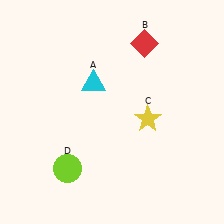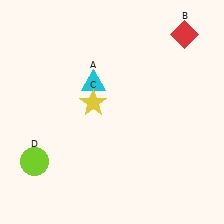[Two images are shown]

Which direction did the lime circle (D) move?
The lime circle (D) moved left.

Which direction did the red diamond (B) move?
The red diamond (B) moved right.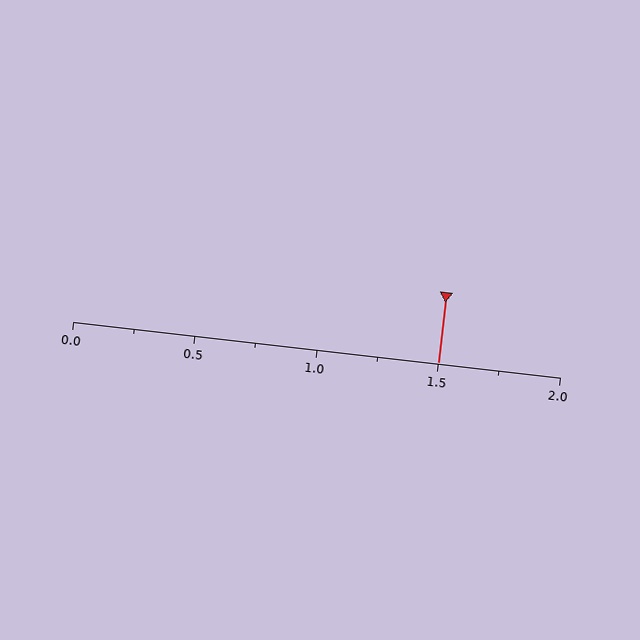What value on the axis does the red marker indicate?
The marker indicates approximately 1.5.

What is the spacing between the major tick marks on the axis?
The major ticks are spaced 0.5 apart.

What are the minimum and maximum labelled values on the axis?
The axis runs from 0.0 to 2.0.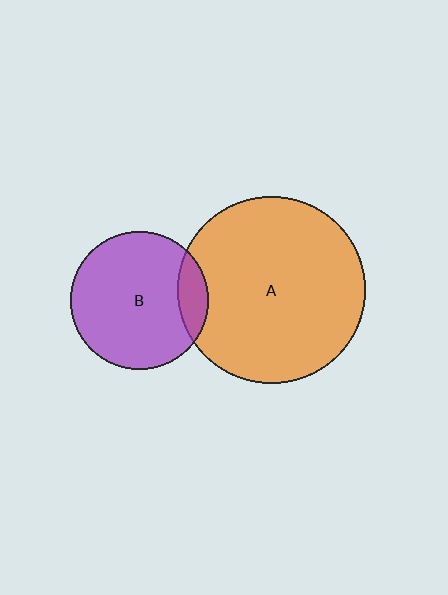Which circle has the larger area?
Circle A (orange).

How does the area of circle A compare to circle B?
Approximately 1.9 times.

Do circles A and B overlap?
Yes.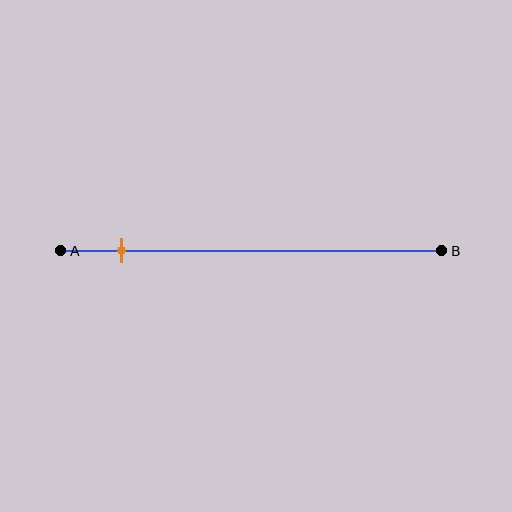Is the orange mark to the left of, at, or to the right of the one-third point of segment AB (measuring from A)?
The orange mark is to the left of the one-third point of segment AB.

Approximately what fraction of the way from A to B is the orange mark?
The orange mark is approximately 15% of the way from A to B.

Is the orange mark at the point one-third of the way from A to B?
No, the mark is at about 15% from A, not at the 33% one-third point.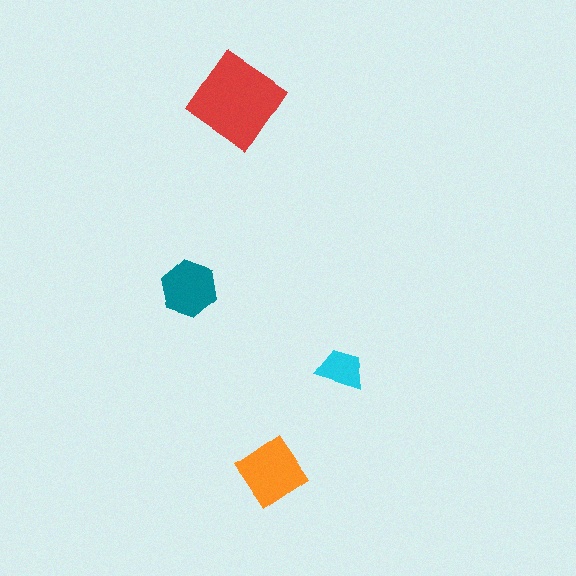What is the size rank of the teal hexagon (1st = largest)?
3rd.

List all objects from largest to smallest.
The red diamond, the orange diamond, the teal hexagon, the cyan trapezoid.